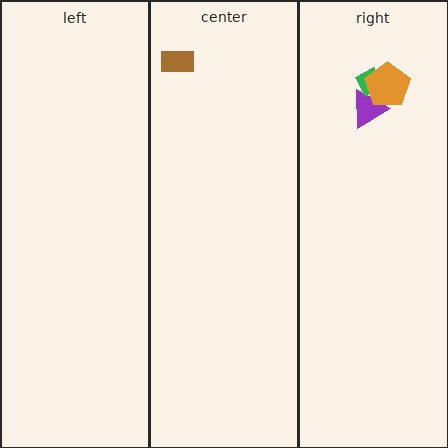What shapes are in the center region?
The brown rectangle.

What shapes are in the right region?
The purple triangle, the green diamond, the orange pentagon.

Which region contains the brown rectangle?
The center region.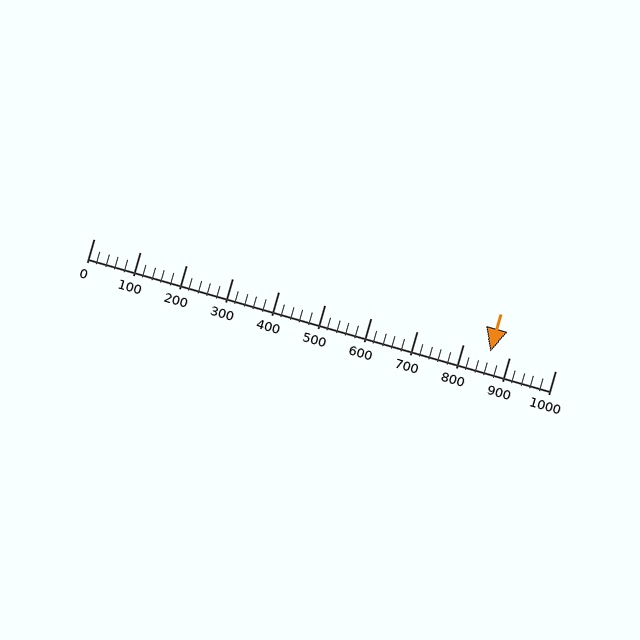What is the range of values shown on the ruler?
The ruler shows values from 0 to 1000.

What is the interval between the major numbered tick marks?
The major tick marks are spaced 100 units apart.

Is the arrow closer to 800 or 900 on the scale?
The arrow is closer to 900.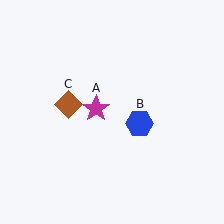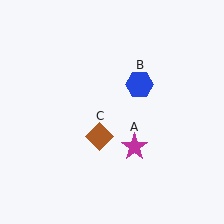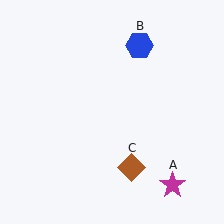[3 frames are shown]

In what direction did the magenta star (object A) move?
The magenta star (object A) moved down and to the right.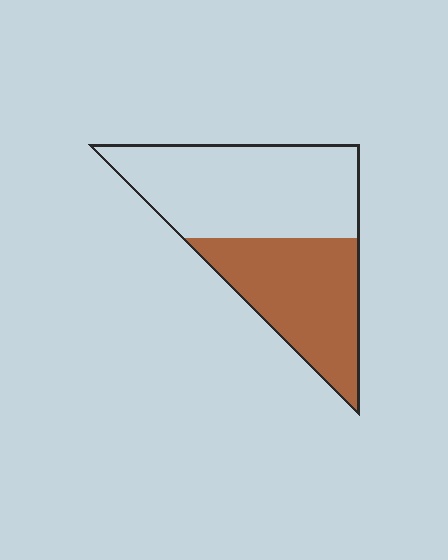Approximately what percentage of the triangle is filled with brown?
Approximately 45%.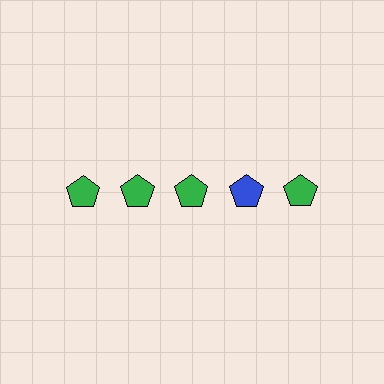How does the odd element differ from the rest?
It has a different color: blue instead of green.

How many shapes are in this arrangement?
There are 5 shapes arranged in a grid pattern.